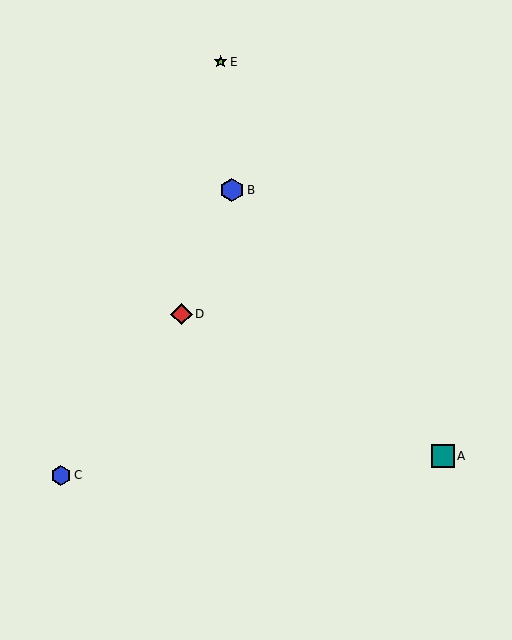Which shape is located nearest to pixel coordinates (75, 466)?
The blue hexagon (labeled C) at (61, 475) is nearest to that location.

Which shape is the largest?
The blue hexagon (labeled B) is the largest.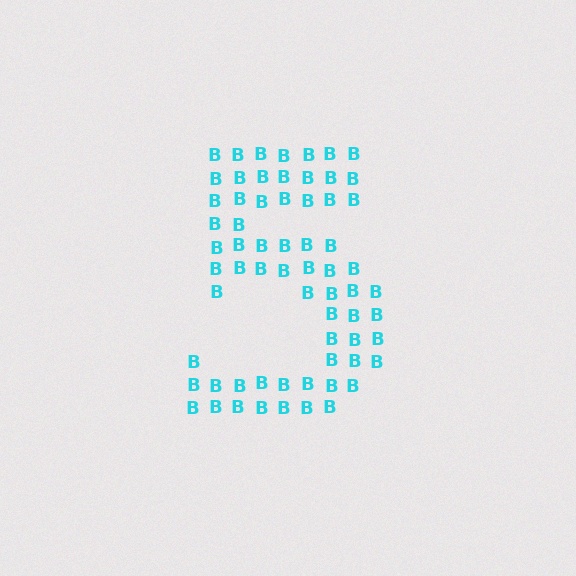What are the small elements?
The small elements are letter B's.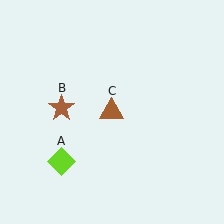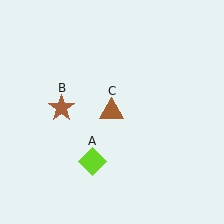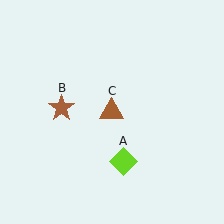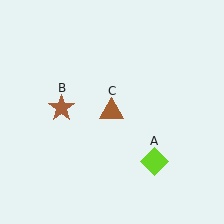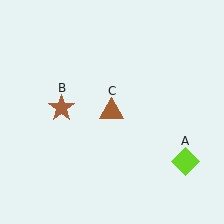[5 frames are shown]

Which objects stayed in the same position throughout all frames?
Brown star (object B) and brown triangle (object C) remained stationary.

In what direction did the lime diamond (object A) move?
The lime diamond (object A) moved right.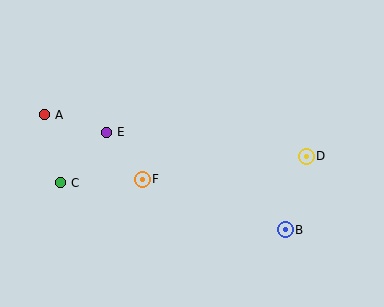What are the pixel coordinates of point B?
Point B is at (285, 230).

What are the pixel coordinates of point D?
Point D is at (306, 156).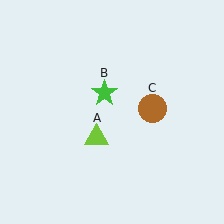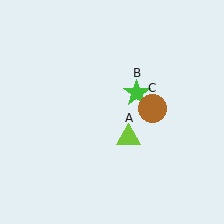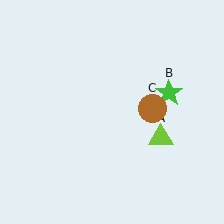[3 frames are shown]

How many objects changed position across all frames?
2 objects changed position: lime triangle (object A), green star (object B).